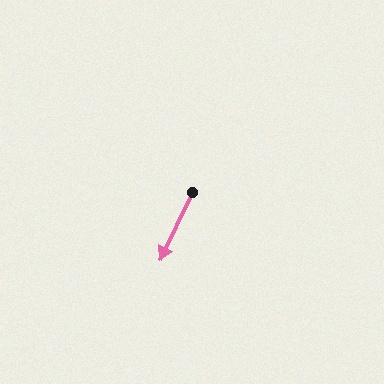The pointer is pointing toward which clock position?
Roughly 7 o'clock.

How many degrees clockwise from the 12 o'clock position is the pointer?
Approximately 205 degrees.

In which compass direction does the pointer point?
Southwest.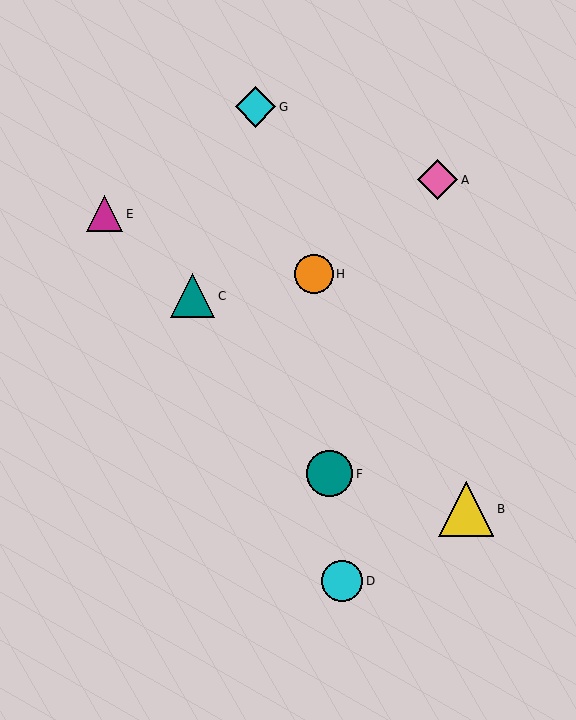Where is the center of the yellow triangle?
The center of the yellow triangle is at (466, 509).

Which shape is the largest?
The yellow triangle (labeled B) is the largest.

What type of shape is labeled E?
Shape E is a magenta triangle.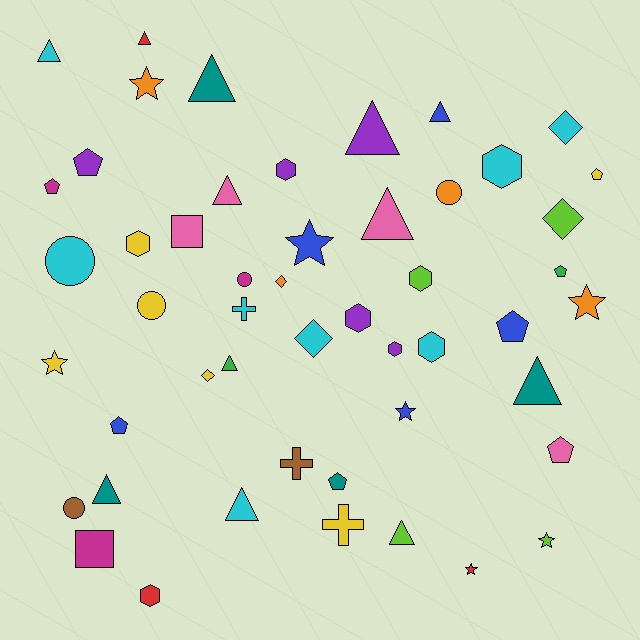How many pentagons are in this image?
There are 8 pentagons.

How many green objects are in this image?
There are 2 green objects.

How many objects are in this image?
There are 50 objects.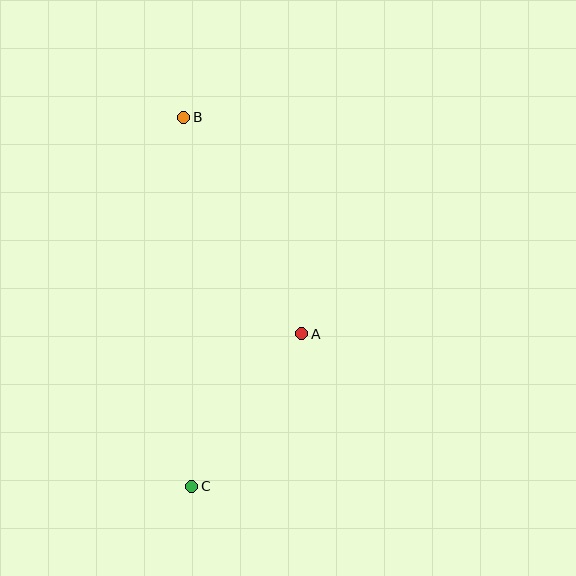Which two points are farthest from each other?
Points B and C are farthest from each other.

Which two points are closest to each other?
Points A and C are closest to each other.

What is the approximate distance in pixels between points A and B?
The distance between A and B is approximately 247 pixels.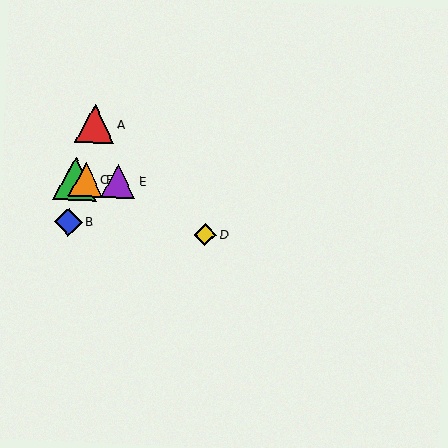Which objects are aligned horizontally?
Objects C, E, F are aligned horizontally.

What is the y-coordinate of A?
Object A is at y≈123.